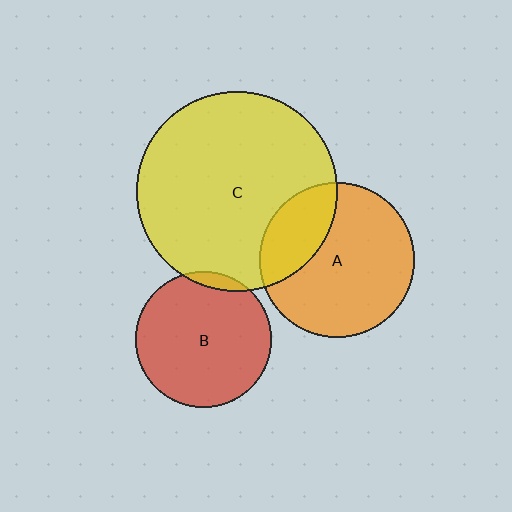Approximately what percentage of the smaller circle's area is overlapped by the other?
Approximately 5%.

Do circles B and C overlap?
Yes.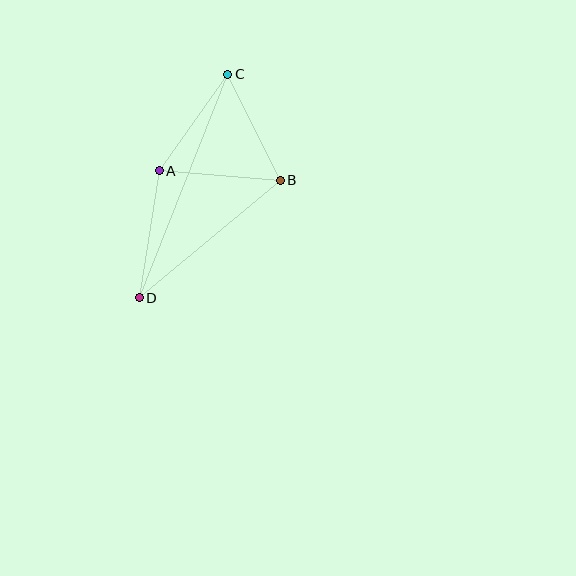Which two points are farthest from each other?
Points C and D are farthest from each other.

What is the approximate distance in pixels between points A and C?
The distance between A and C is approximately 118 pixels.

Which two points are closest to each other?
Points B and C are closest to each other.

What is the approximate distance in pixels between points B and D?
The distance between B and D is approximately 184 pixels.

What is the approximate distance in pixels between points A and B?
The distance between A and B is approximately 121 pixels.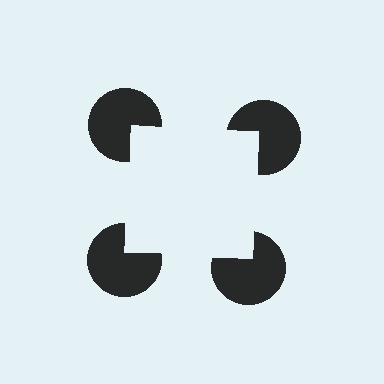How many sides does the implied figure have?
4 sides.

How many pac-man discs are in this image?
There are 4 — one at each vertex of the illusory square.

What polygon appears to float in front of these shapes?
An illusory square — its edges are inferred from the aligned wedge cuts in the pac-man discs, not physically drawn.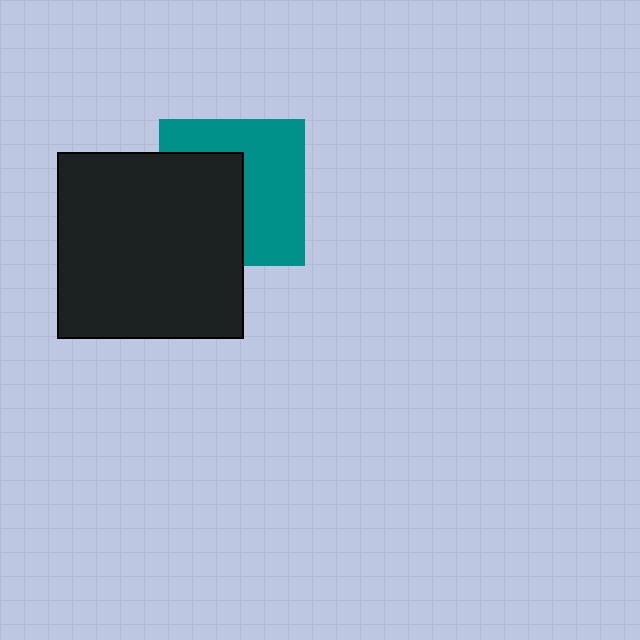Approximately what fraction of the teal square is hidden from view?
Roughly 45% of the teal square is hidden behind the black square.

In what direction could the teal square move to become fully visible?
The teal square could move right. That would shift it out from behind the black square entirely.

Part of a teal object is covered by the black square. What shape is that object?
It is a square.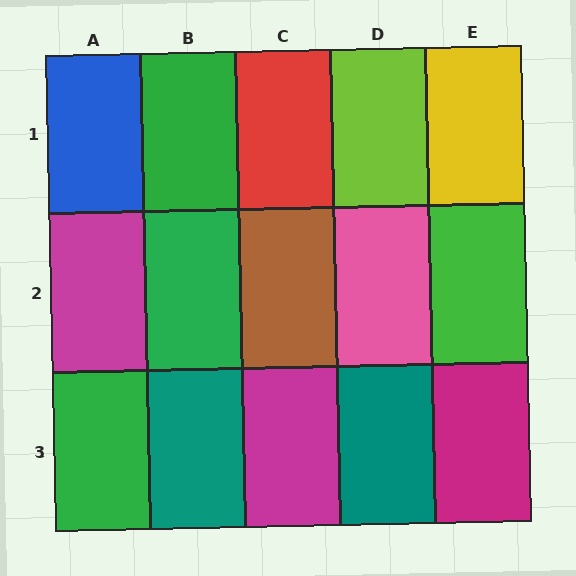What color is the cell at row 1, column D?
Lime.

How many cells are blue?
1 cell is blue.